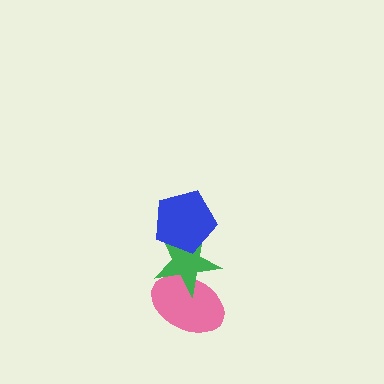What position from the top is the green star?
The green star is 2nd from the top.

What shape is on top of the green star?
The blue pentagon is on top of the green star.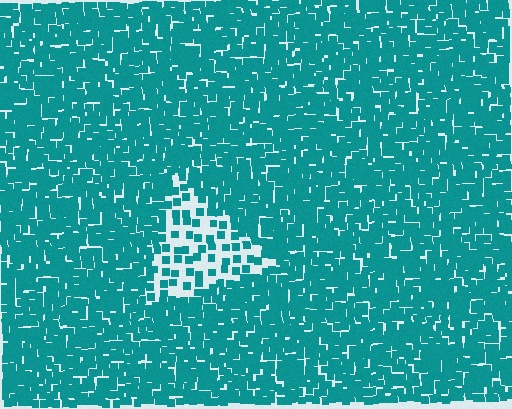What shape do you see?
I see a triangle.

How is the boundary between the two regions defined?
The boundary is defined by a change in element density (approximately 2.8x ratio). All elements are the same color, size, and shape.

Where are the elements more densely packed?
The elements are more densely packed outside the triangle boundary.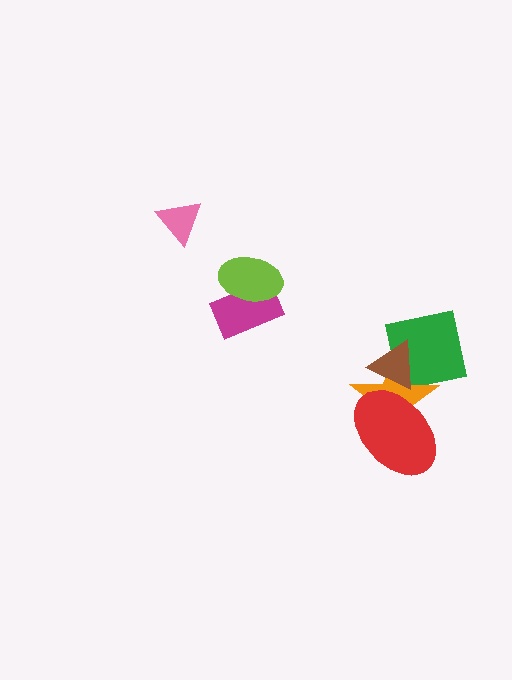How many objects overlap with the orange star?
3 objects overlap with the orange star.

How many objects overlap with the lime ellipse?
1 object overlaps with the lime ellipse.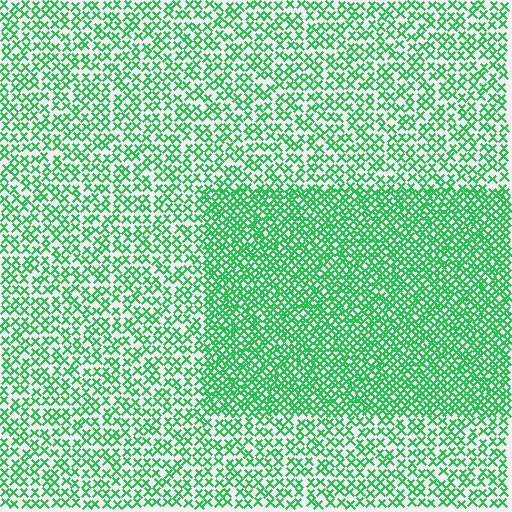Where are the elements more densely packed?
The elements are more densely packed inside the rectangle boundary.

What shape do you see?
I see a rectangle.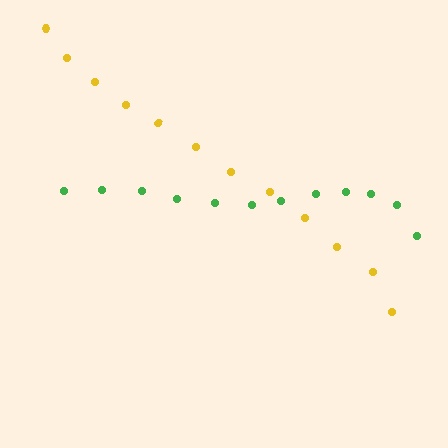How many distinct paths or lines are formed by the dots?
There are 2 distinct paths.